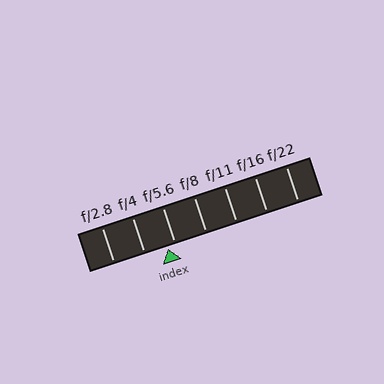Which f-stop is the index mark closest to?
The index mark is closest to f/5.6.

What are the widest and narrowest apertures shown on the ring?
The widest aperture shown is f/2.8 and the narrowest is f/22.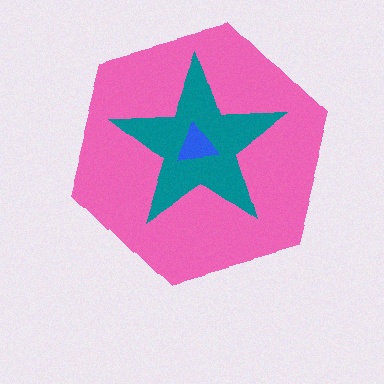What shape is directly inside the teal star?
The blue triangle.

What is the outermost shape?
The pink hexagon.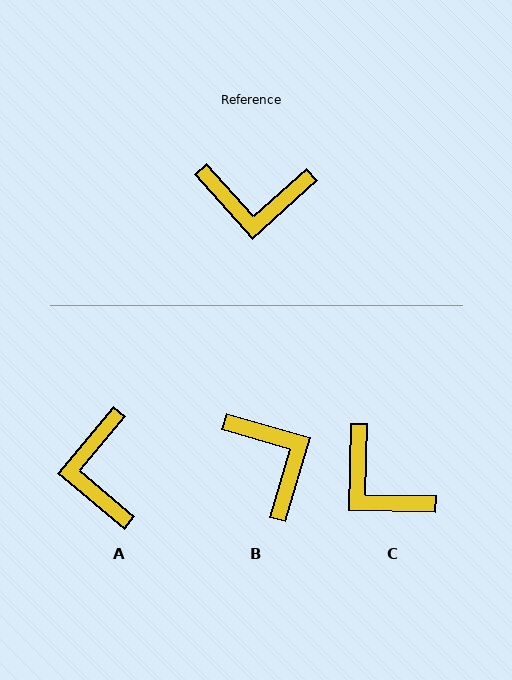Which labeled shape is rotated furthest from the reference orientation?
B, about 122 degrees away.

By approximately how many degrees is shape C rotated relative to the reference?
Approximately 43 degrees clockwise.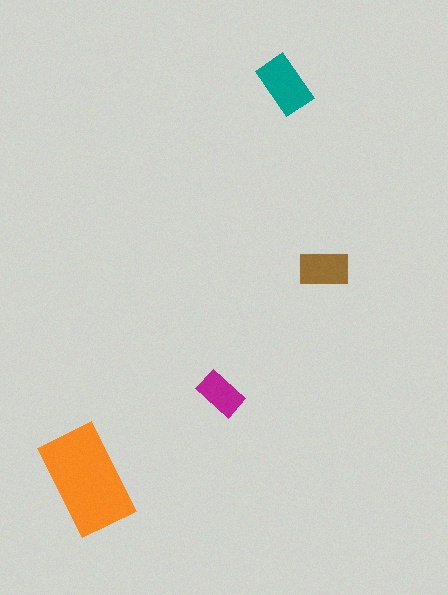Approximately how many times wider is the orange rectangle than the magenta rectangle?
About 2.5 times wider.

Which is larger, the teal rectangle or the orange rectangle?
The orange one.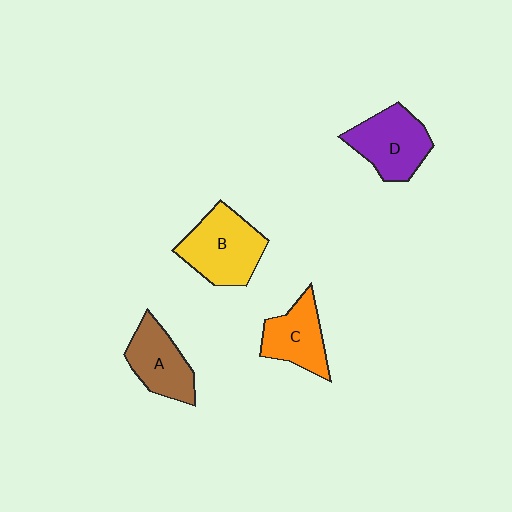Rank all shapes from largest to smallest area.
From largest to smallest: B (yellow), D (purple), A (brown), C (orange).